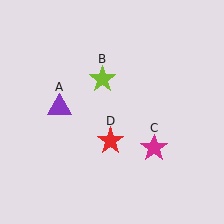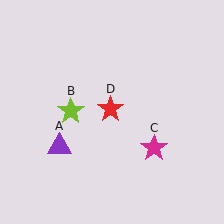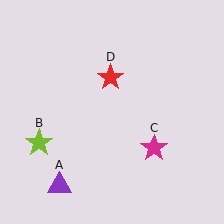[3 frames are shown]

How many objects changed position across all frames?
3 objects changed position: purple triangle (object A), lime star (object B), red star (object D).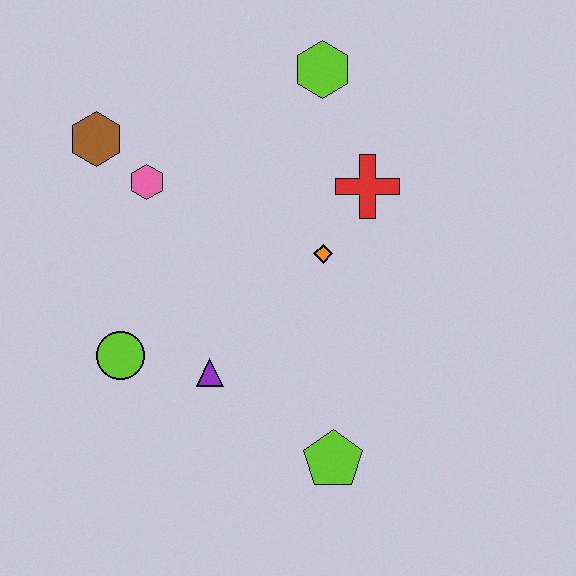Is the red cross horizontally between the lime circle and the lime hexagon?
No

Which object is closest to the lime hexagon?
The red cross is closest to the lime hexagon.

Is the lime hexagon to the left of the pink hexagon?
No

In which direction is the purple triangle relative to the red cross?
The purple triangle is below the red cross.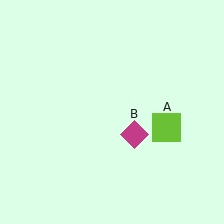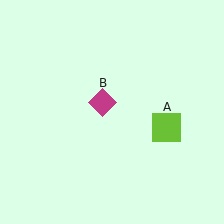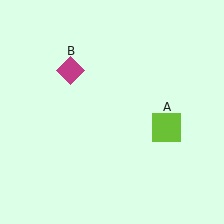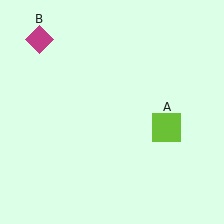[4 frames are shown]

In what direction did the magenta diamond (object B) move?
The magenta diamond (object B) moved up and to the left.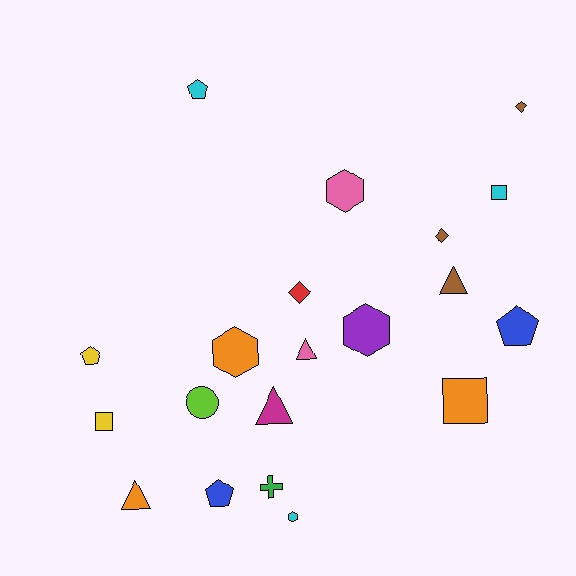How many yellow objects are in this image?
There are 2 yellow objects.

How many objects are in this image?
There are 20 objects.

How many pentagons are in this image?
There are 4 pentagons.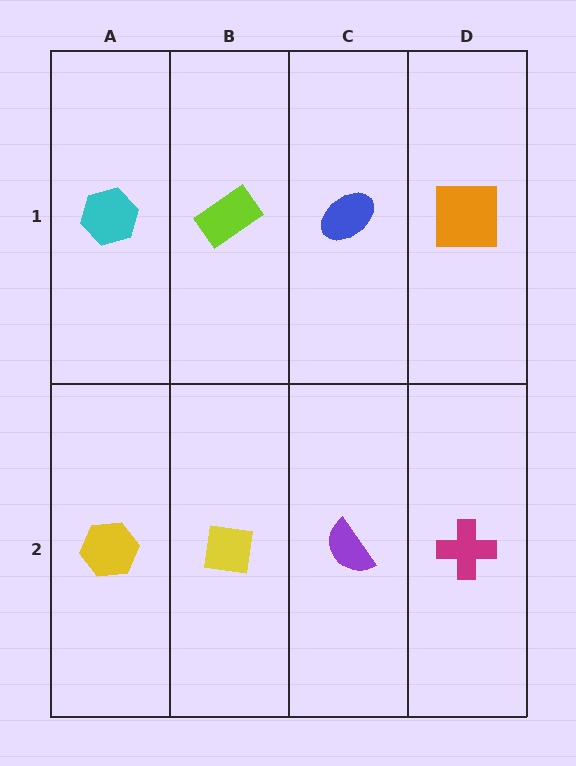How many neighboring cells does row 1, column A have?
2.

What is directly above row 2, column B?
A lime rectangle.